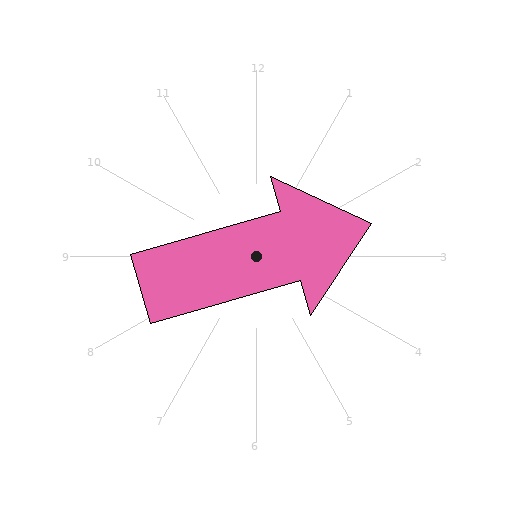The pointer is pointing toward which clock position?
Roughly 2 o'clock.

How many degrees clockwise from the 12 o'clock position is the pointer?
Approximately 74 degrees.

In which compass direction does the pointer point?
East.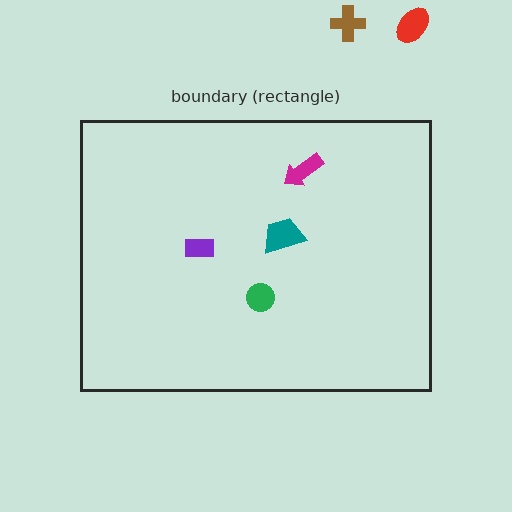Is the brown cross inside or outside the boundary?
Outside.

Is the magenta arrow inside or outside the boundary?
Inside.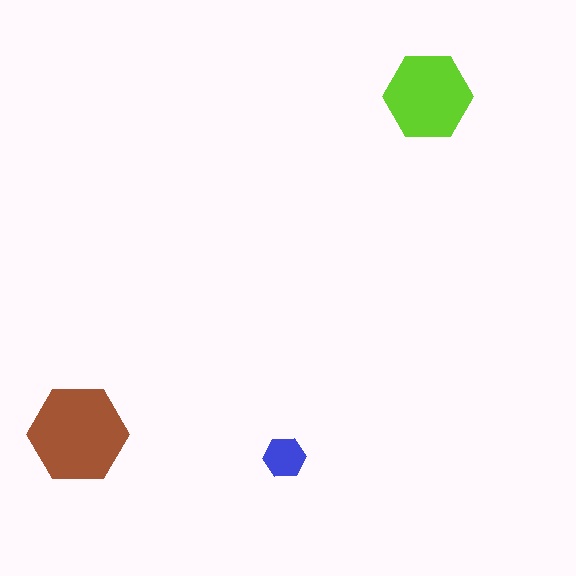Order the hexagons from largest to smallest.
the brown one, the lime one, the blue one.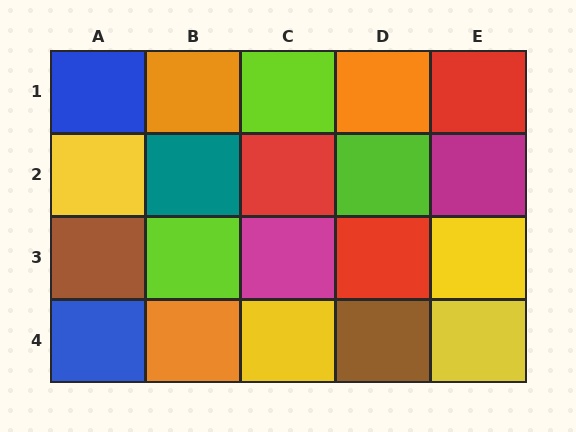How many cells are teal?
1 cell is teal.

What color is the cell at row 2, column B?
Teal.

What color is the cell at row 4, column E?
Yellow.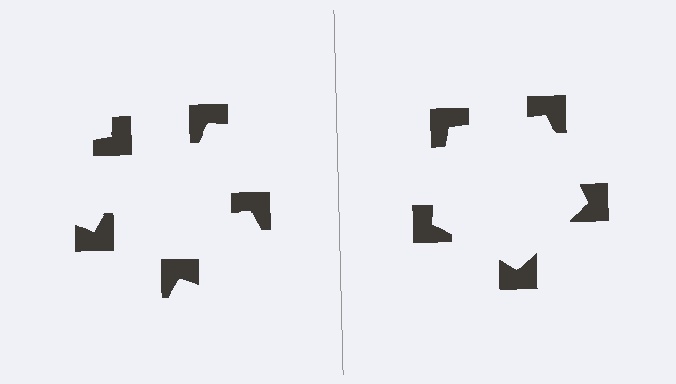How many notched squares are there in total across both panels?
10 — 5 on each side.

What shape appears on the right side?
An illusory pentagon.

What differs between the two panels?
The notched squares are positioned identically on both sides; only the wedge orientations differ. On the right they align to a pentagon; on the left they are misaligned.